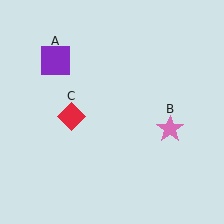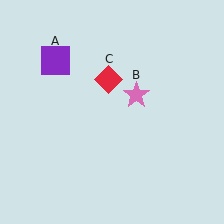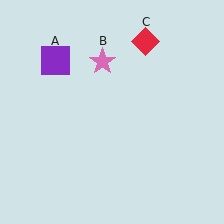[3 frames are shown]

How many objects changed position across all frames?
2 objects changed position: pink star (object B), red diamond (object C).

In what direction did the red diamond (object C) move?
The red diamond (object C) moved up and to the right.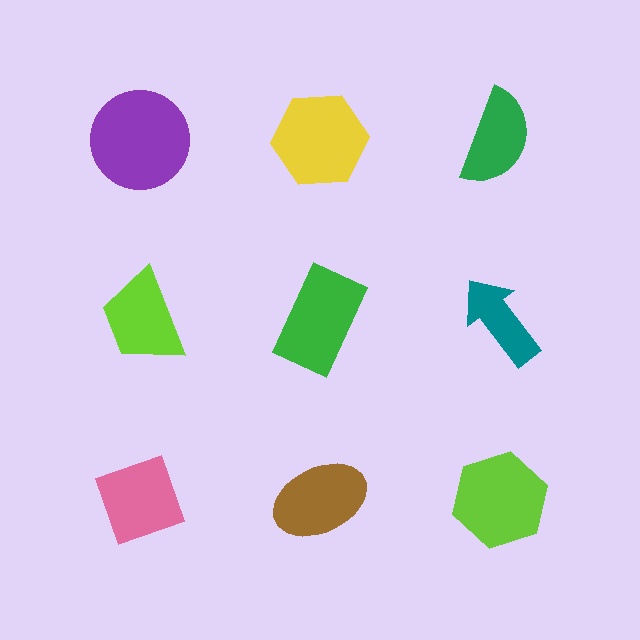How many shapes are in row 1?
3 shapes.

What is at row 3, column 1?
A pink diamond.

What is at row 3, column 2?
A brown ellipse.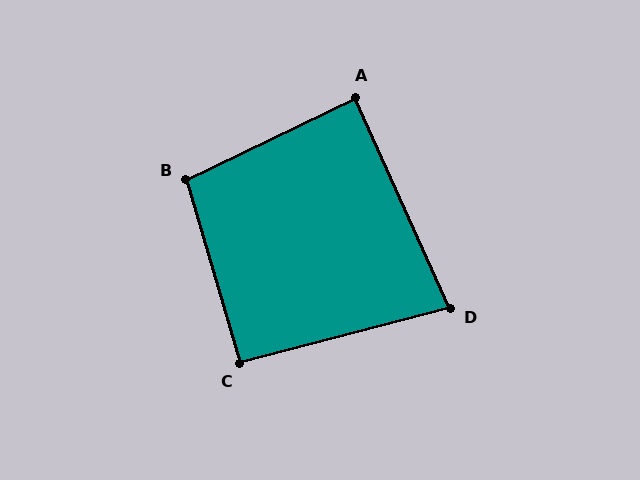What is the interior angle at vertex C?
Approximately 92 degrees (approximately right).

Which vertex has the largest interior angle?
B, at approximately 100 degrees.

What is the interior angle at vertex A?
Approximately 88 degrees (approximately right).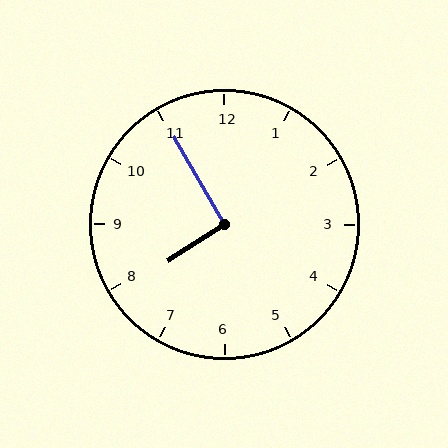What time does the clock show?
7:55.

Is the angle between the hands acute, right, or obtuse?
It is right.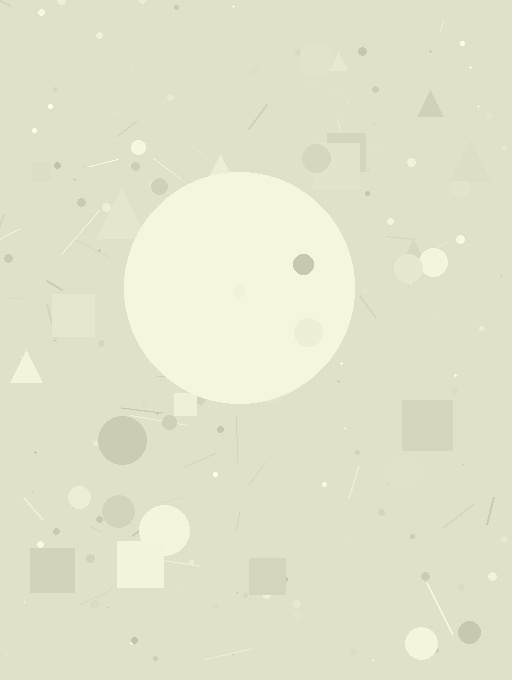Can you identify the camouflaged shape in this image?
The camouflaged shape is a circle.